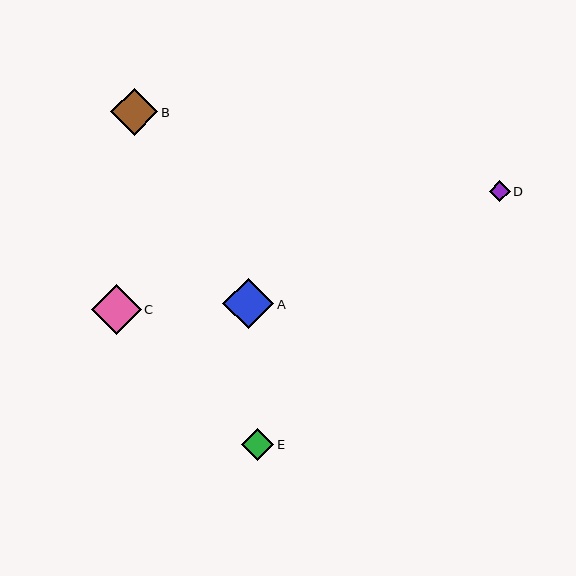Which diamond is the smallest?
Diamond D is the smallest with a size of approximately 21 pixels.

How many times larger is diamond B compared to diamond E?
Diamond B is approximately 1.4 times the size of diamond E.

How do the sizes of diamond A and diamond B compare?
Diamond A and diamond B are approximately the same size.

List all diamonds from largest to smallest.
From largest to smallest: A, C, B, E, D.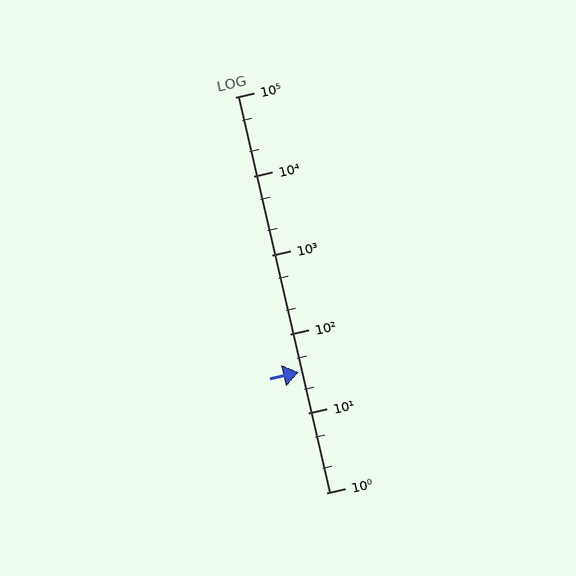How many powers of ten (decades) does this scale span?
The scale spans 5 decades, from 1 to 100000.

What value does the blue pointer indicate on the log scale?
The pointer indicates approximately 33.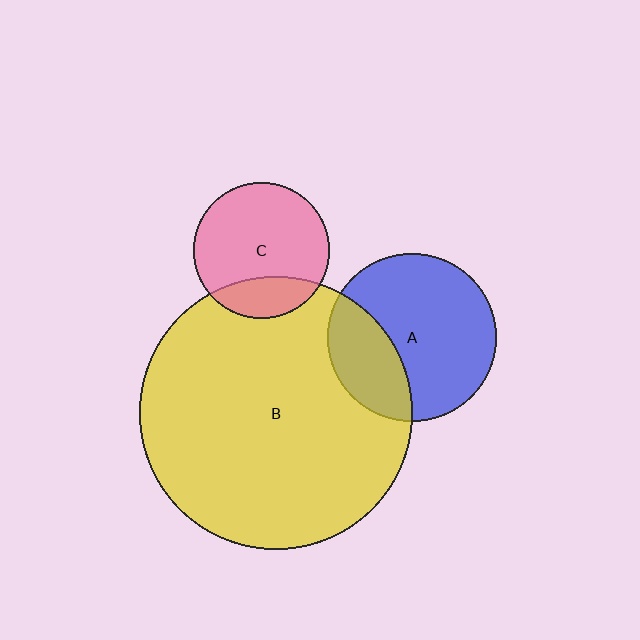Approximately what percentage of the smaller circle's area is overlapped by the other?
Approximately 30%.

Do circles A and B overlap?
Yes.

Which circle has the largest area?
Circle B (yellow).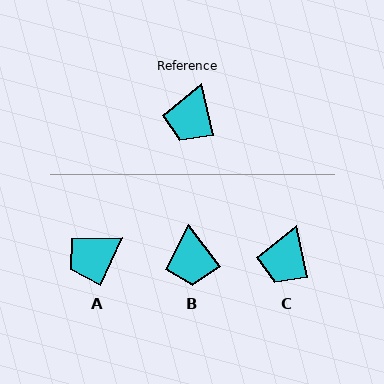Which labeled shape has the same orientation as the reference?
C.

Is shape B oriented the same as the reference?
No, it is off by about 24 degrees.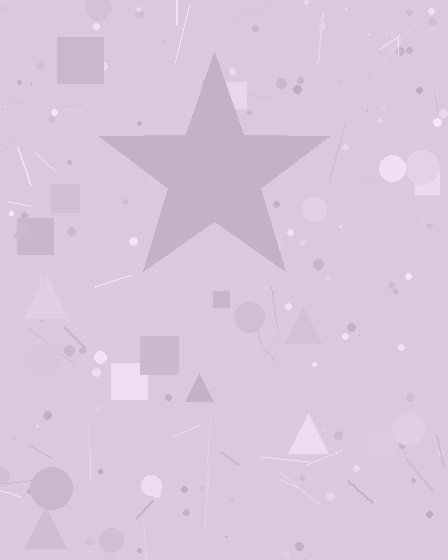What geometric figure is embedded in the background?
A star is embedded in the background.